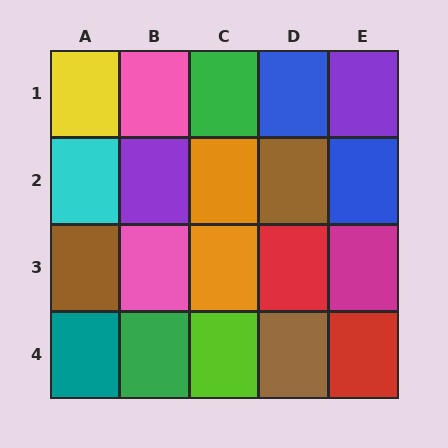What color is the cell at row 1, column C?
Green.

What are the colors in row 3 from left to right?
Brown, pink, orange, red, magenta.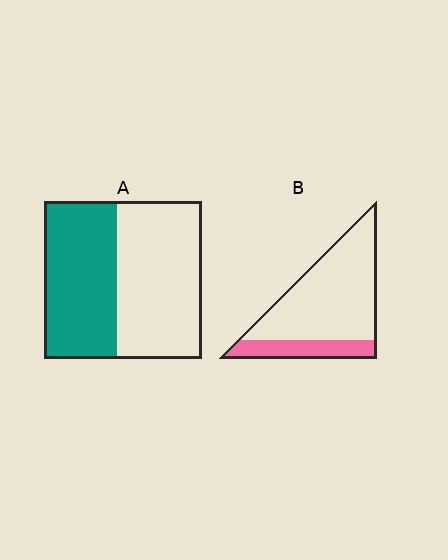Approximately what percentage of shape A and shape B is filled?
A is approximately 45% and B is approximately 25%.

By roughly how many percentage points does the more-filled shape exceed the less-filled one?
By roughly 25 percentage points (A over B).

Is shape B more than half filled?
No.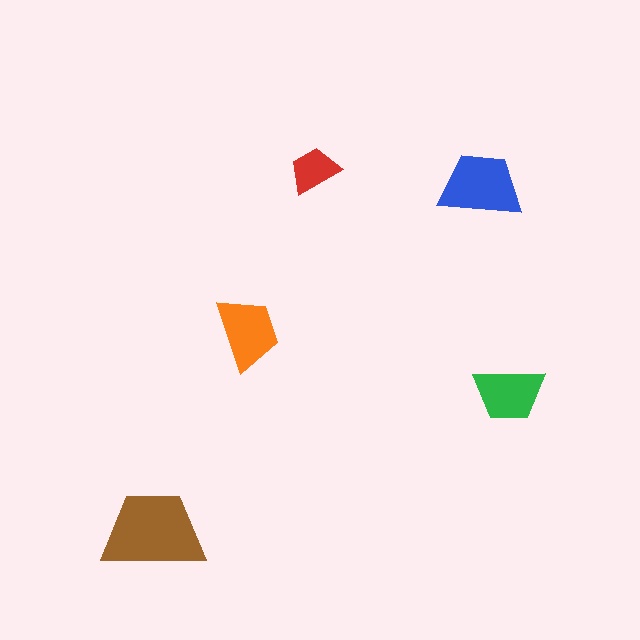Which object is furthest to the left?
The brown trapezoid is leftmost.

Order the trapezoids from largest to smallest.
the brown one, the blue one, the orange one, the green one, the red one.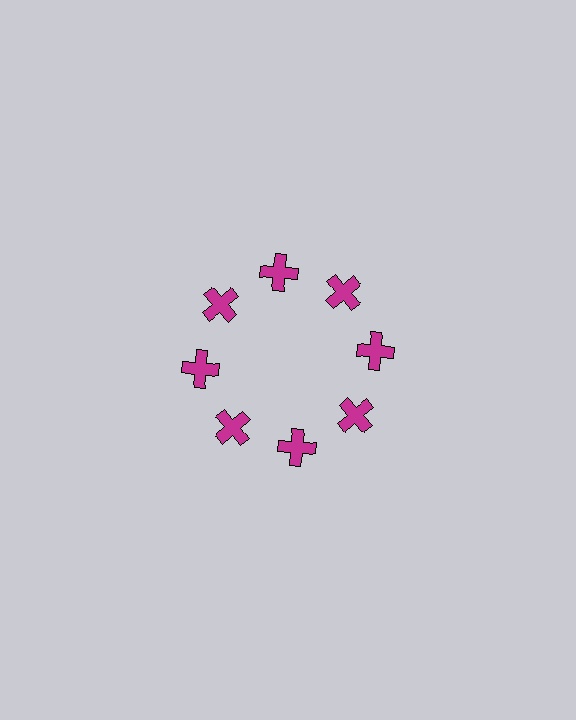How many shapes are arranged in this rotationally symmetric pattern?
There are 8 shapes, arranged in 8 groups of 1.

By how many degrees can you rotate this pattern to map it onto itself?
The pattern maps onto itself every 45 degrees of rotation.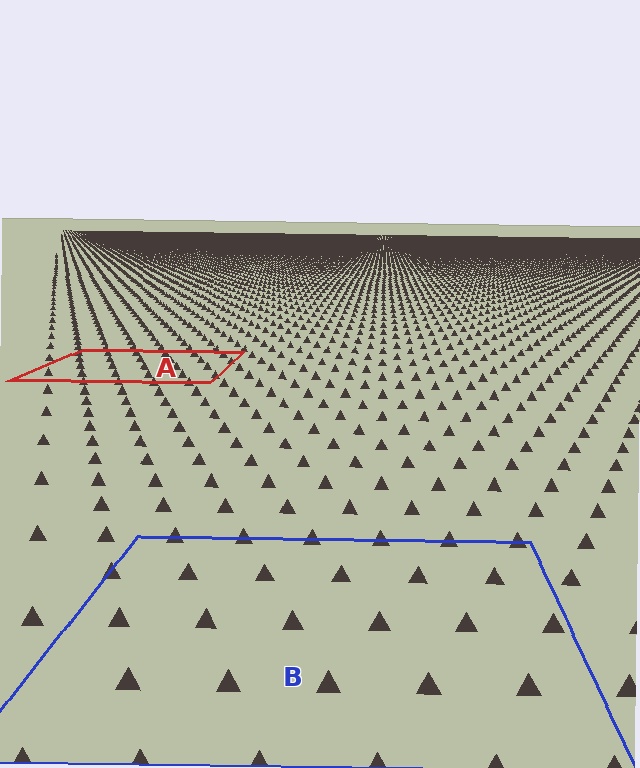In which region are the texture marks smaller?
The texture marks are smaller in region A, because it is farther away.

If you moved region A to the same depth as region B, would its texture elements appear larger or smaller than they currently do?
They would appear larger. At a closer depth, the same texture elements are projected at a bigger on-screen size.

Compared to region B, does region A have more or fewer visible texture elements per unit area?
Region A has more texture elements per unit area — they are packed more densely because it is farther away.